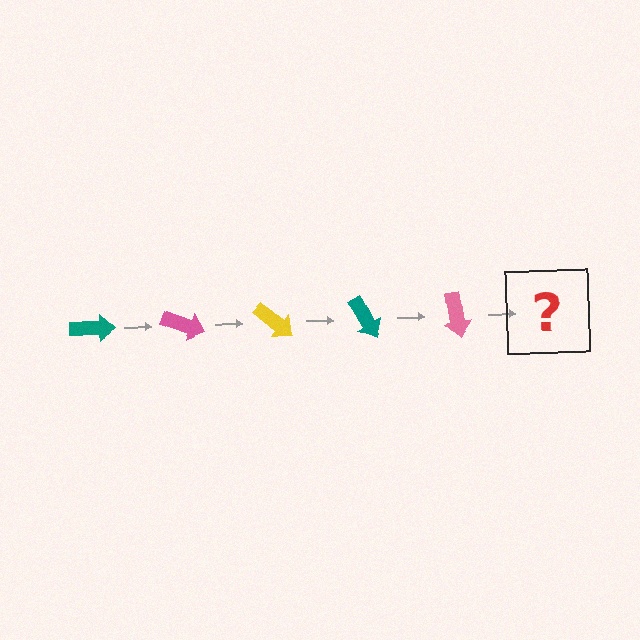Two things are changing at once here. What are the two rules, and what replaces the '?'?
The two rules are that it rotates 20 degrees each step and the color cycles through teal, pink, and yellow. The '?' should be a yellow arrow, rotated 100 degrees from the start.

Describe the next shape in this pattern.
It should be a yellow arrow, rotated 100 degrees from the start.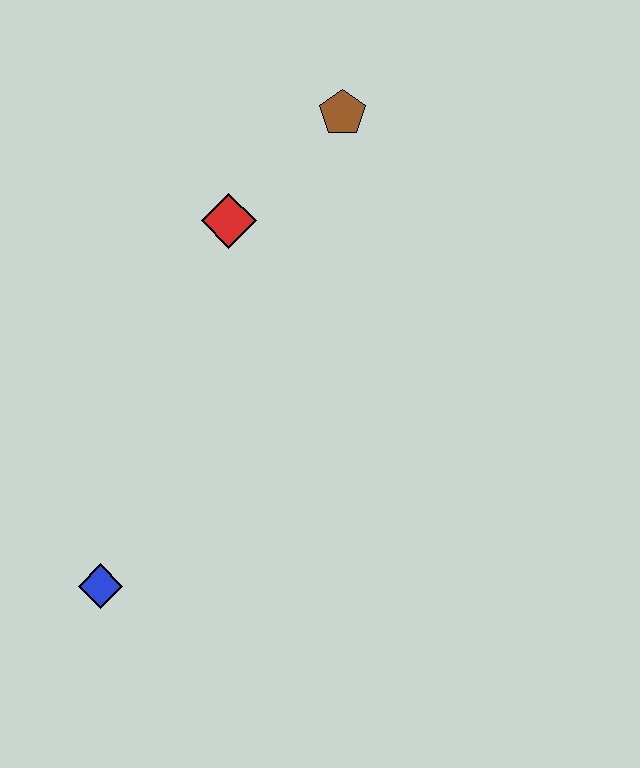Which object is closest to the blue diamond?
The red diamond is closest to the blue diamond.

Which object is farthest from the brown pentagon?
The blue diamond is farthest from the brown pentagon.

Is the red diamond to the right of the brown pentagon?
No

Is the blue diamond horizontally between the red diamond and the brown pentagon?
No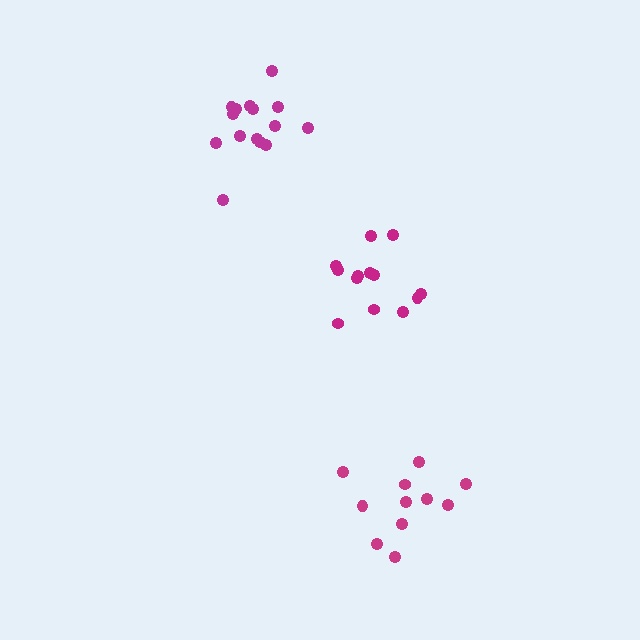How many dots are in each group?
Group 1: 15 dots, Group 2: 13 dots, Group 3: 11 dots (39 total).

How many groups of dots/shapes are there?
There are 3 groups.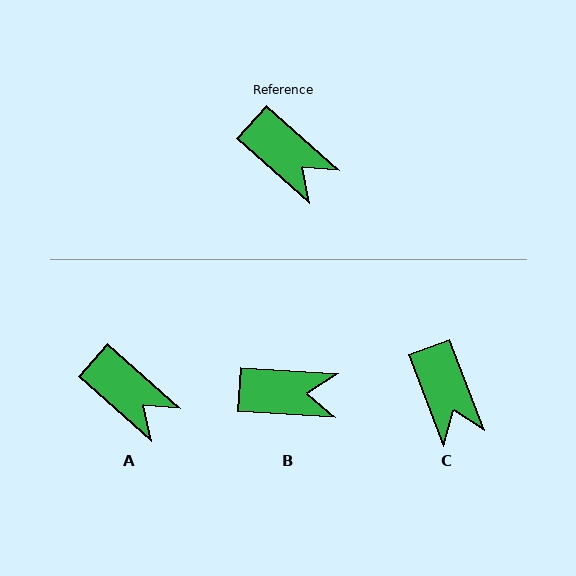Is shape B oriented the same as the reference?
No, it is off by about 38 degrees.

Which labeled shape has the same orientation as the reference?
A.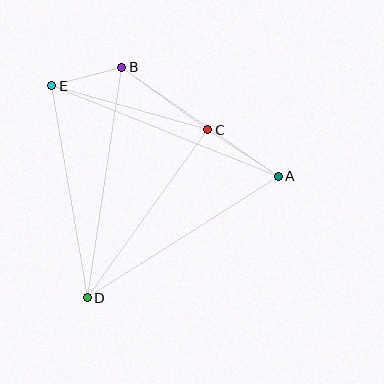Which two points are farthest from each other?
Points A and E are farthest from each other.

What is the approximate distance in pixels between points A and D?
The distance between A and D is approximately 226 pixels.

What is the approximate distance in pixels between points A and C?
The distance between A and C is approximately 85 pixels.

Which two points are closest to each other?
Points B and E are closest to each other.